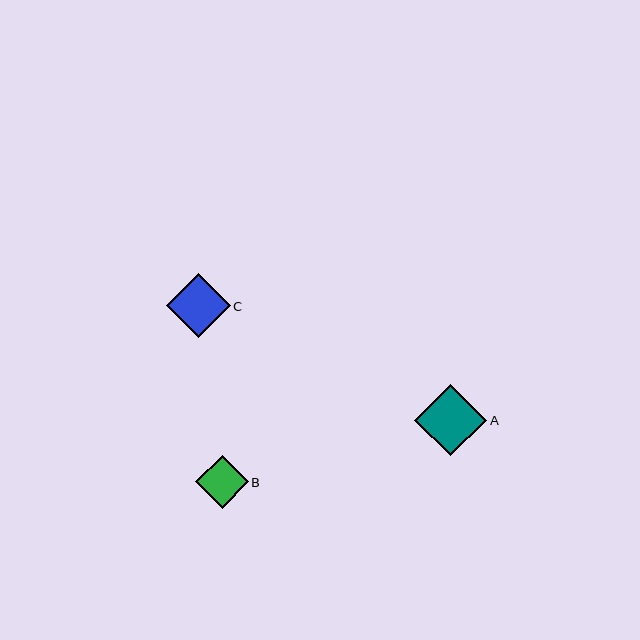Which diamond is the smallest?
Diamond B is the smallest with a size of approximately 53 pixels.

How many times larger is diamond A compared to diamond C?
Diamond A is approximately 1.1 times the size of diamond C.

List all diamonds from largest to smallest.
From largest to smallest: A, C, B.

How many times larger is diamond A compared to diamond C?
Diamond A is approximately 1.1 times the size of diamond C.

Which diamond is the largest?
Diamond A is the largest with a size of approximately 72 pixels.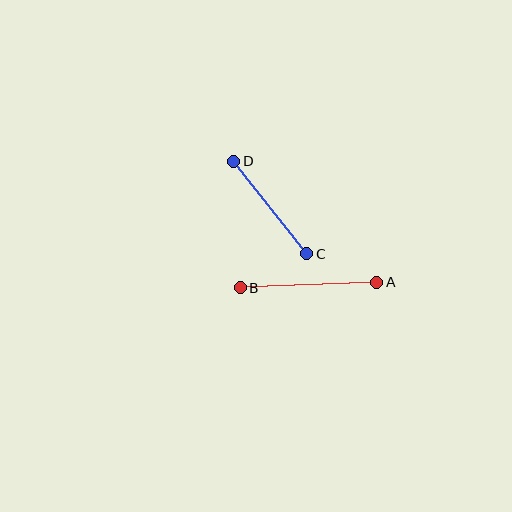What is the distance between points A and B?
The distance is approximately 137 pixels.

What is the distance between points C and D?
The distance is approximately 118 pixels.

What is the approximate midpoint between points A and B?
The midpoint is at approximately (309, 285) pixels.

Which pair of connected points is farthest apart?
Points A and B are farthest apart.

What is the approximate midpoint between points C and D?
The midpoint is at approximately (270, 208) pixels.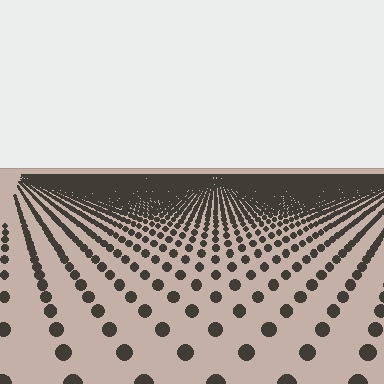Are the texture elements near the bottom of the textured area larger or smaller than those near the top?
Larger. Near the bottom, elements are closer to the viewer and appear at a bigger on-screen size.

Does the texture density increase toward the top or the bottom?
Density increases toward the top.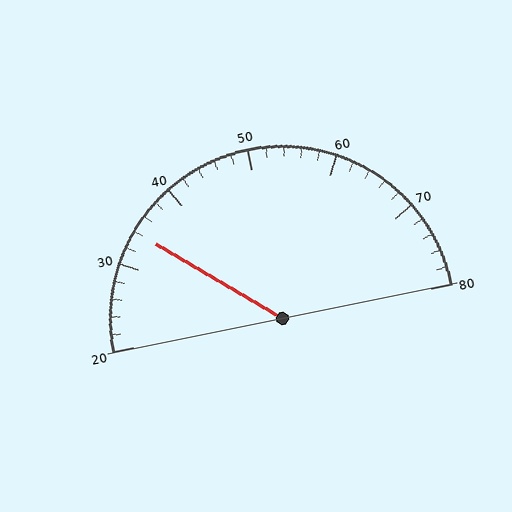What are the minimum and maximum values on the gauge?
The gauge ranges from 20 to 80.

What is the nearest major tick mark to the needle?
The nearest major tick mark is 30.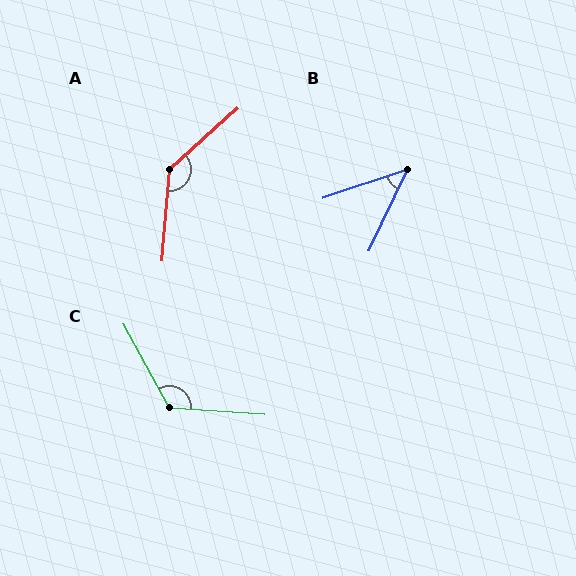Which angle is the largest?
A, at approximately 137 degrees.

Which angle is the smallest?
B, at approximately 46 degrees.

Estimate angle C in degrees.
Approximately 123 degrees.